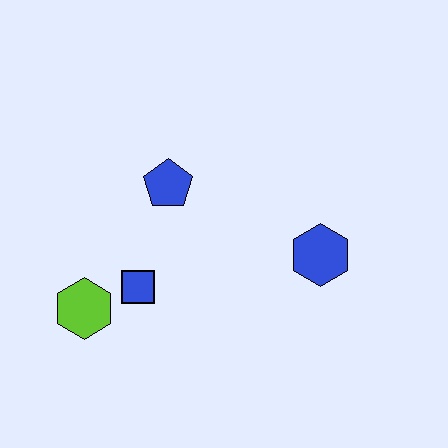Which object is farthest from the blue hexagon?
The lime hexagon is farthest from the blue hexagon.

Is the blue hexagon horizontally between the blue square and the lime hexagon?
No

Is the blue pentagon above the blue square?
Yes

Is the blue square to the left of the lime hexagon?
No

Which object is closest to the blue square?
The lime hexagon is closest to the blue square.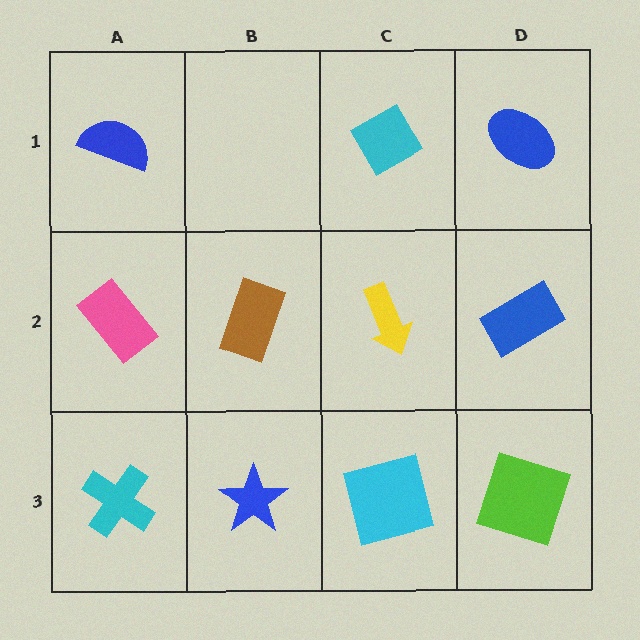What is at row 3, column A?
A cyan cross.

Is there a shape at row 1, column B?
No, that cell is empty.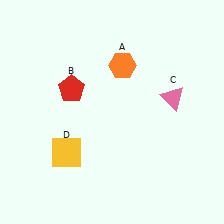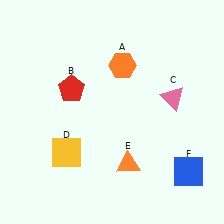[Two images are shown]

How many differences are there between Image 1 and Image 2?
There are 2 differences between the two images.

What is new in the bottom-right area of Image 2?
An orange triangle (E) was added in the bottom-right area of Image 2.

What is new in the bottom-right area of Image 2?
A blue square (F) was added in the bottom-right area of Image 2.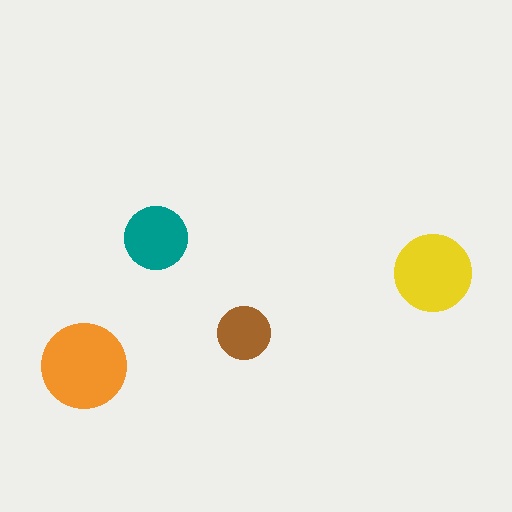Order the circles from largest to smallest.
the orange one, the yellow one, the teal one, the brown one.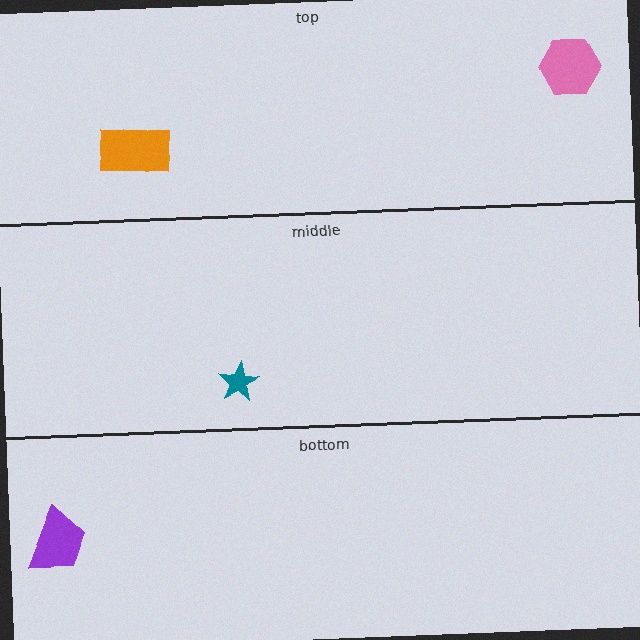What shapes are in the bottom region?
The purple trapezoid.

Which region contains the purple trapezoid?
The bottom region.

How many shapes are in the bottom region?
1.